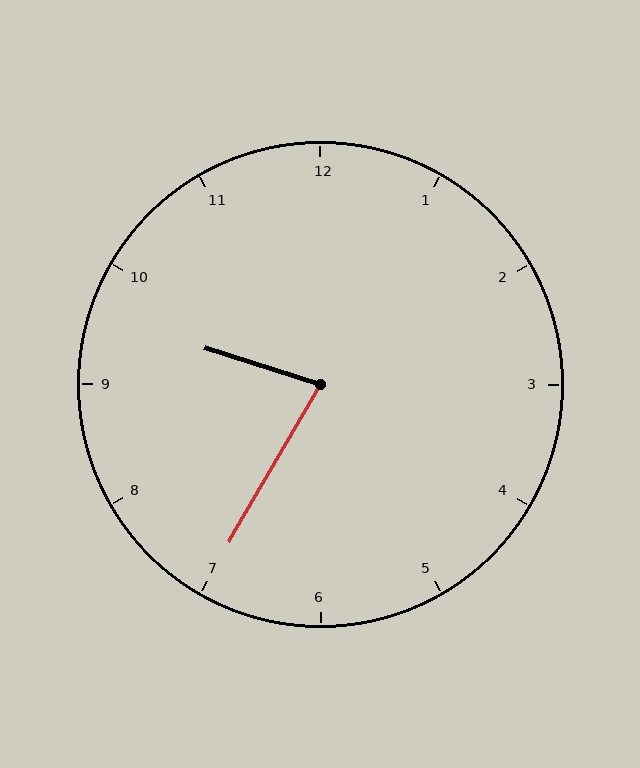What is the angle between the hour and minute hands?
Approximately 78 degrees.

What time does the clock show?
9:35.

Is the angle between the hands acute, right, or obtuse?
It is acute.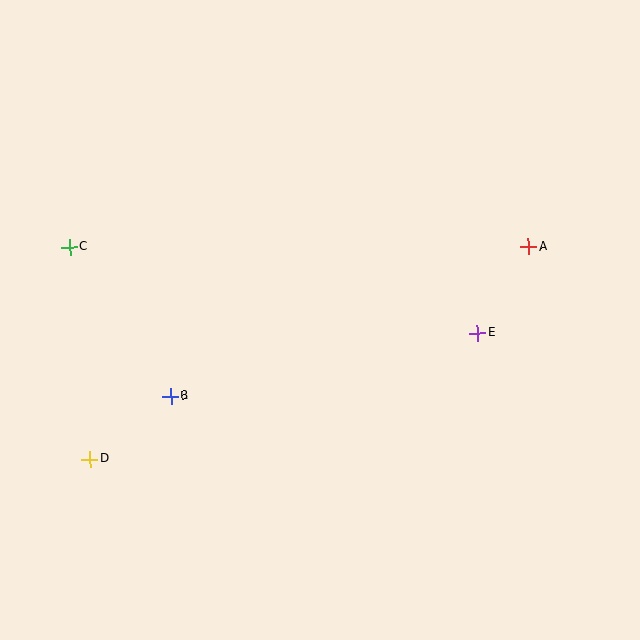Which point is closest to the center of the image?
Point E at (477, 333) is closest to the center.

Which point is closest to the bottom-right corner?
Point E is closest to the bottom-right corner.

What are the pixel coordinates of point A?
Point A is at (529, 247).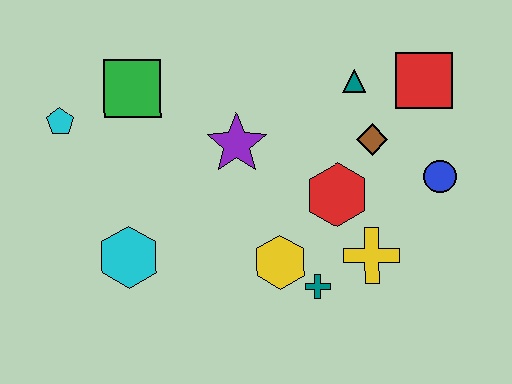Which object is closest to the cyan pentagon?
The green square is closest to the cyan pentagon.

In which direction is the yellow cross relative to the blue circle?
The yellow cross is below the blue circle.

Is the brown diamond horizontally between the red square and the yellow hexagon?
Yes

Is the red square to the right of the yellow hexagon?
Yes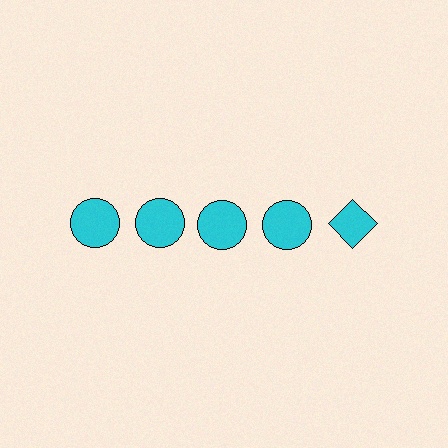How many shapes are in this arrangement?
There are 5 shapes arranged in a grid pattern.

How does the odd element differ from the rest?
It has a different shape: diamond instead of circle.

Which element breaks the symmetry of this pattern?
The cyan diamond in the top row, rightmost column breaks the symmetry. All other shapes are cyan circles.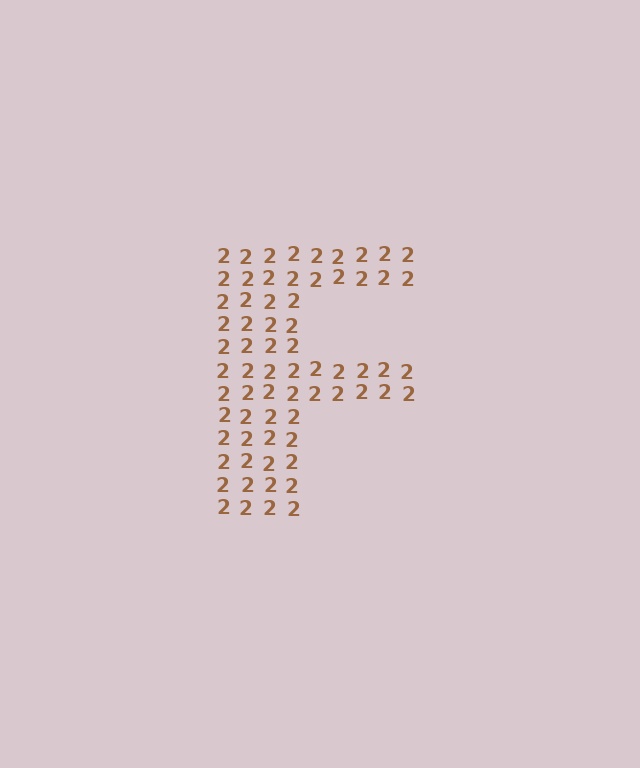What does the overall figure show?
The overall figure shows the letter F.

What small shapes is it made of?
It is made of small digit 2's.